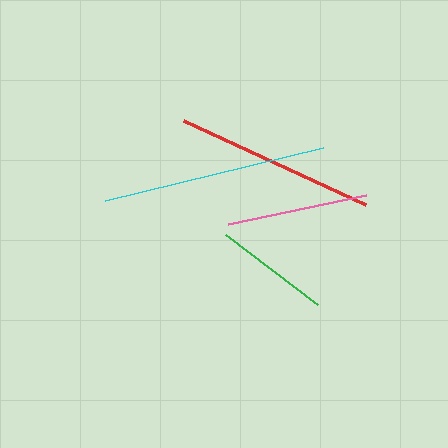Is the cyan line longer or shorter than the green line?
The cyan line is longer than the green line.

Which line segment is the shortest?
The green line is the shortest at approximately 116 pixels.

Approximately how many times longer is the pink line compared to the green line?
The pink line is approximately 1.2 times the length of the green line.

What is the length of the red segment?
The red segment is approximately 201 pixels long.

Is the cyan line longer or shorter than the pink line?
The cyan line is longer than the pink line.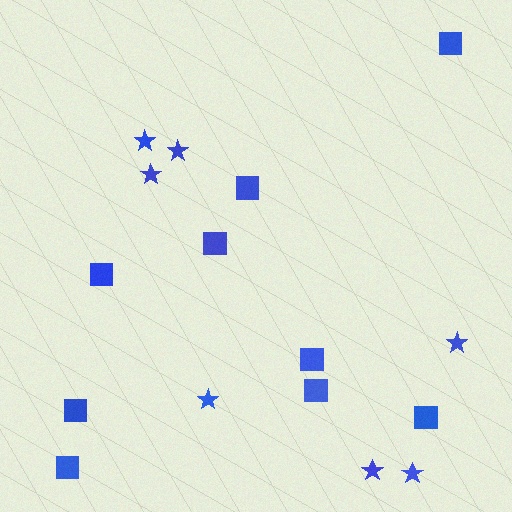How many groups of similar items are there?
There are 2 groups: one group of stars (7) and one group of squares (9).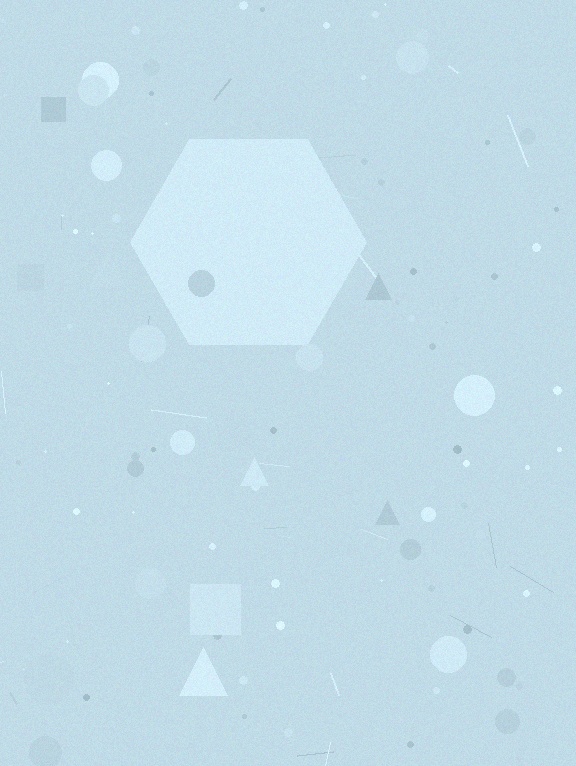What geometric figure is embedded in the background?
A hexagon is embedded in the background.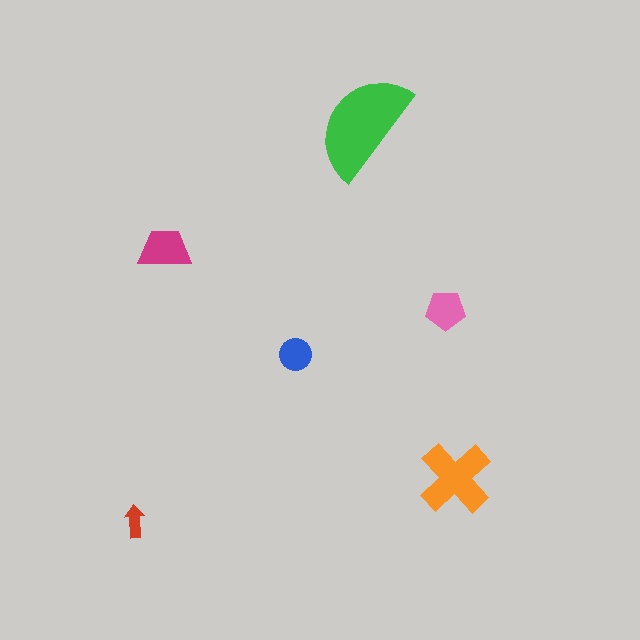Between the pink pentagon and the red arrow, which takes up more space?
The pink pentagon.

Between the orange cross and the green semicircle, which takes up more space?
The green semicircle.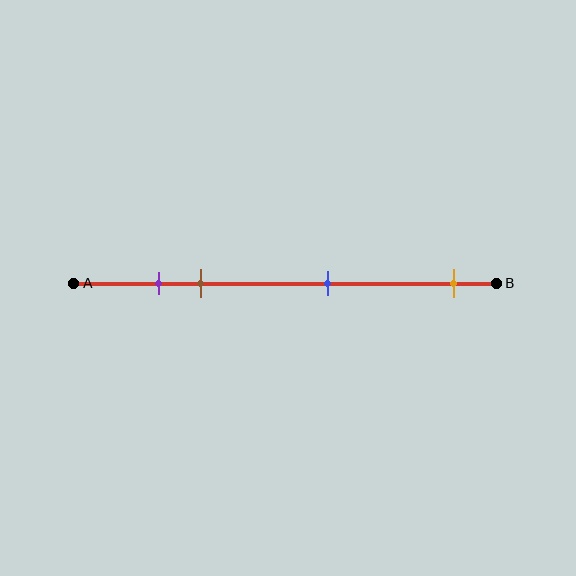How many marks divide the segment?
There are 4 marks dividing the segment.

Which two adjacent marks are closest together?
The purple and brown marks are the closest adjacent pair.